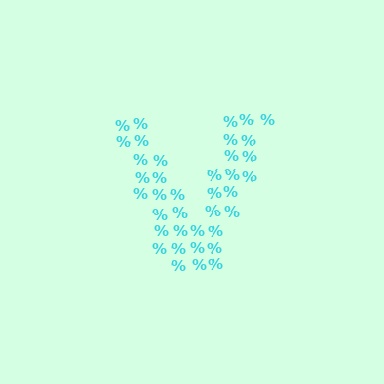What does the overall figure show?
The overall figure shows the letter V.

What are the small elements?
The small elements are percent signs.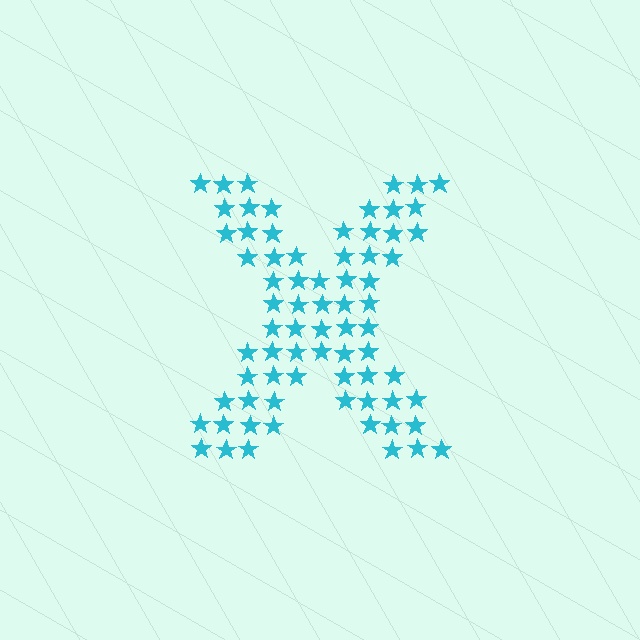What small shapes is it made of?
It is made of small stars.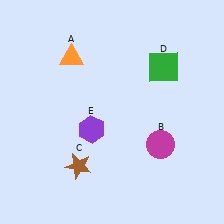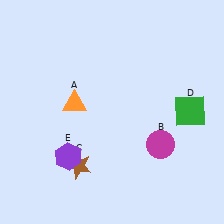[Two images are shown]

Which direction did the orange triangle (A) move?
The orange triangle (A) moved down.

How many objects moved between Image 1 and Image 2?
3 objects moved between the two images.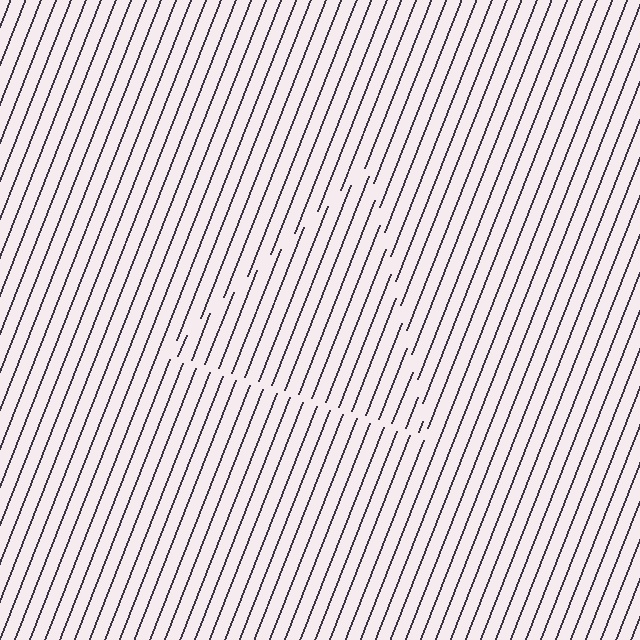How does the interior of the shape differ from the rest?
The interior of the shape contains the same grating, shifted by half a period — the contour is defined by the phase discontinuity where line-ends from the inner and outer gratings abut.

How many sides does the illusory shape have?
3 sides — the line-ends trace a triangle.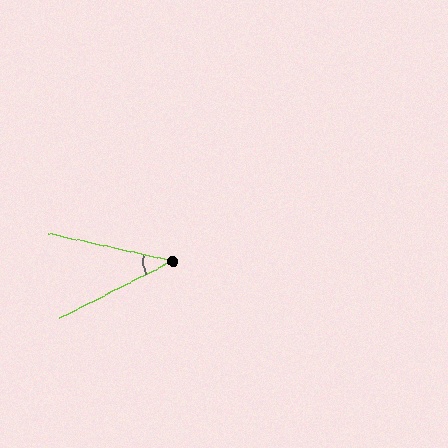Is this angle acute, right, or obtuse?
It is acute.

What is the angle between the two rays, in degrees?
Approximately 39 degrees.